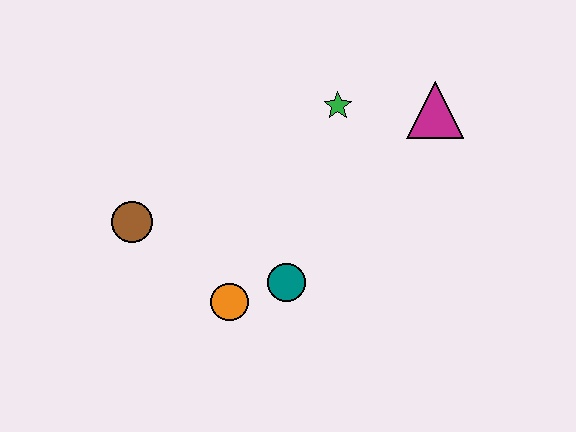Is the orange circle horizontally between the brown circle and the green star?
Yes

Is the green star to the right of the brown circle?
Yes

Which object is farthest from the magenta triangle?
The brown circle is farthest from the magenta triangle.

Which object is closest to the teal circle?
The orange circle is closest to the teal circle.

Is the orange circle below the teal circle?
Yes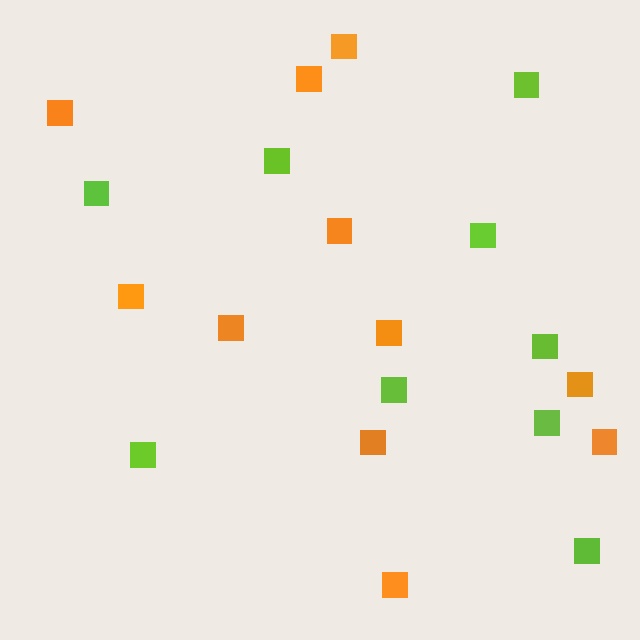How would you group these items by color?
There are 2 groups: one group of lime squares (9) and one group of orange squares (11).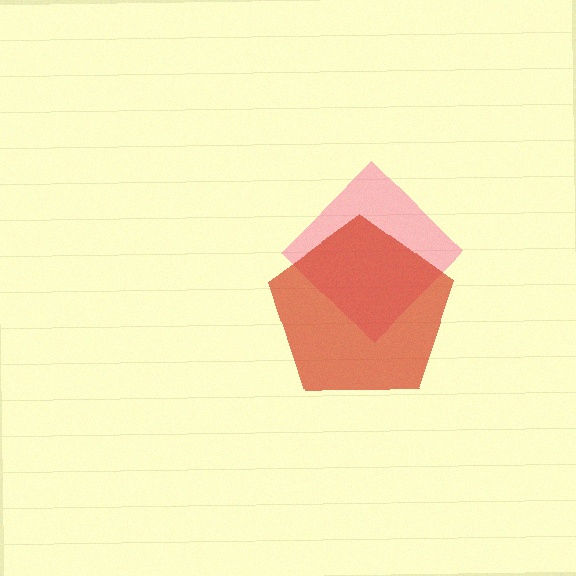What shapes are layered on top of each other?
The layered shapes are: a pink diamond, a red pentagon.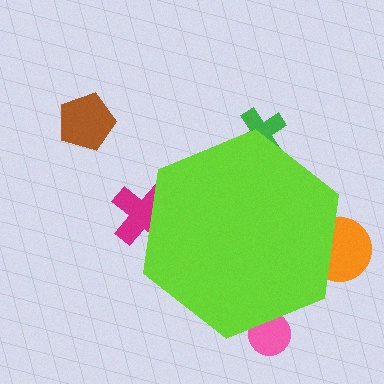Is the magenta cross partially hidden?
Yes, the magenta cross is partially hidden behind the lime hexagon.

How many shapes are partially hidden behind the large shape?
4 shapes are partially hidden.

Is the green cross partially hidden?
Yes, the green cross is partially hidden behind the lime hexagon.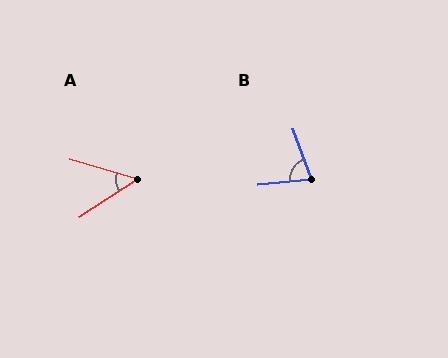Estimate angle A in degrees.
Approximately 49 degrees.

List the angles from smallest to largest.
A (49°), B (76°).